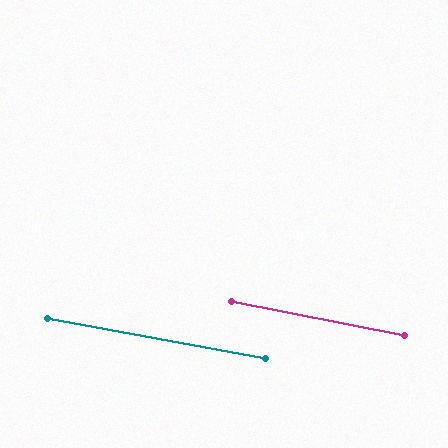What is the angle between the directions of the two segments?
Approximately 1 degree.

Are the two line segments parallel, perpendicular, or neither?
Parallel — their directions differ by only 1.1°.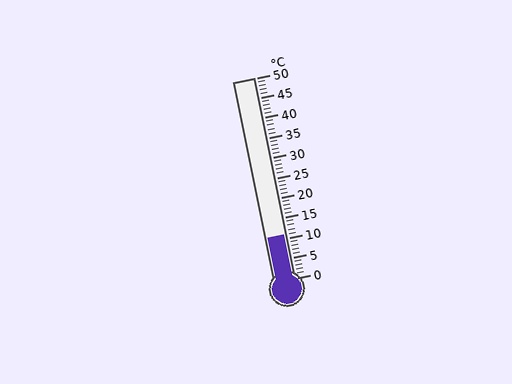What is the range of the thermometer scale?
The thermometer scale ranges from 0°C to 50°C.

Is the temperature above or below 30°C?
The temperature is below 30°C.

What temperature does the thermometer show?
The thermometer shows approximately 11°C.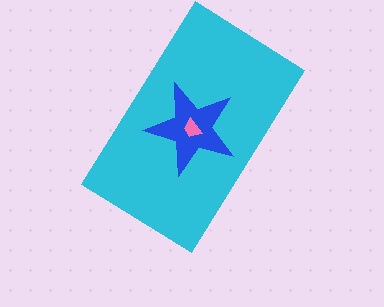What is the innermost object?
The pink trapezoid.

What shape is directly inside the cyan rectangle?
The blue star.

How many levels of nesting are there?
3.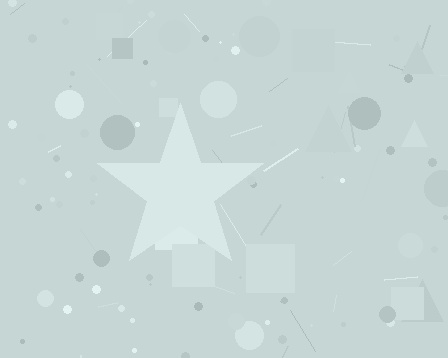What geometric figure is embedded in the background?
A star is embedded in the background.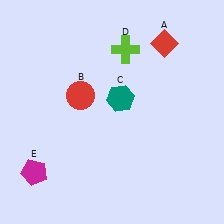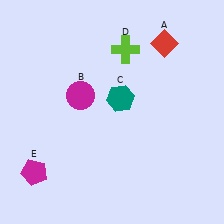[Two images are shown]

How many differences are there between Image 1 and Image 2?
There is 1 difference between the two images.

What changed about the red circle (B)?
In Image 1, B is red. In Image 2, it changed to magenta.